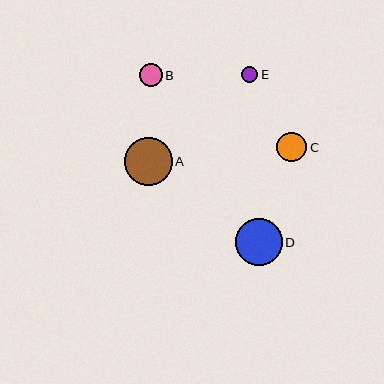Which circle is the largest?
Circle A is the largest with a size of approximately 48 pixels.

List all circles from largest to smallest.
From largest to smallest: A, D, C, B, E.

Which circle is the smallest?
Circle E is the smallest with a size of approximately 17 pixels.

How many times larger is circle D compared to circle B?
Circle D is approximately 2.1 times the size of circle B.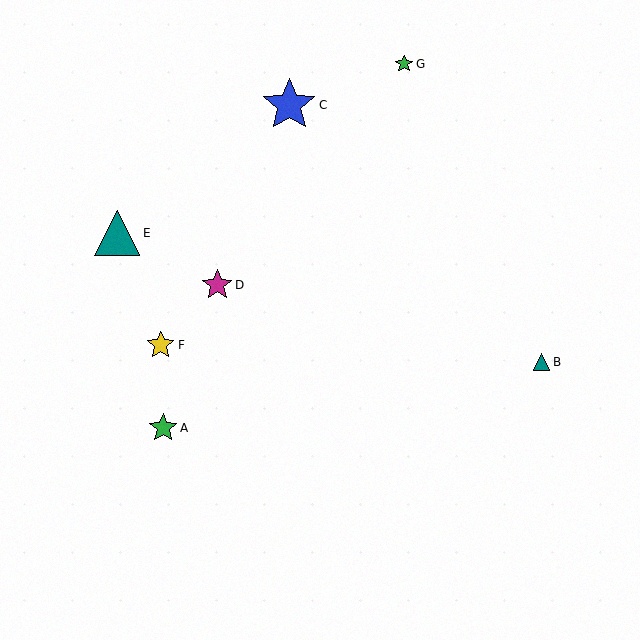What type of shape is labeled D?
Shape D is a magenta star.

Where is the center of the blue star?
The center of the blue star is at (289, 105).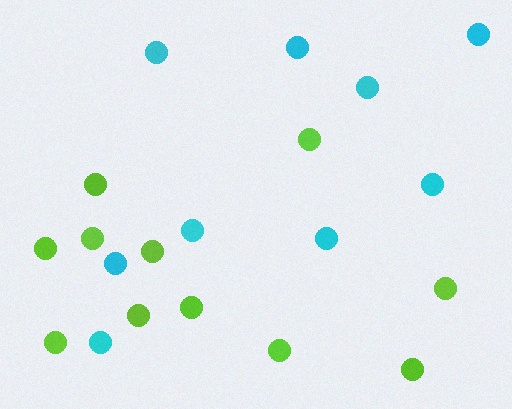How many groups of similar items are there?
There are 2 groups: one group of lime circles (11) and one group of cyan circles (9).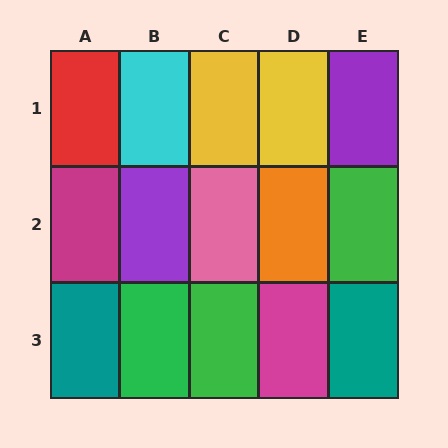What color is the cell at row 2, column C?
Pink.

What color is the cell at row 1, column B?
Cyan.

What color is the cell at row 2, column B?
Purple.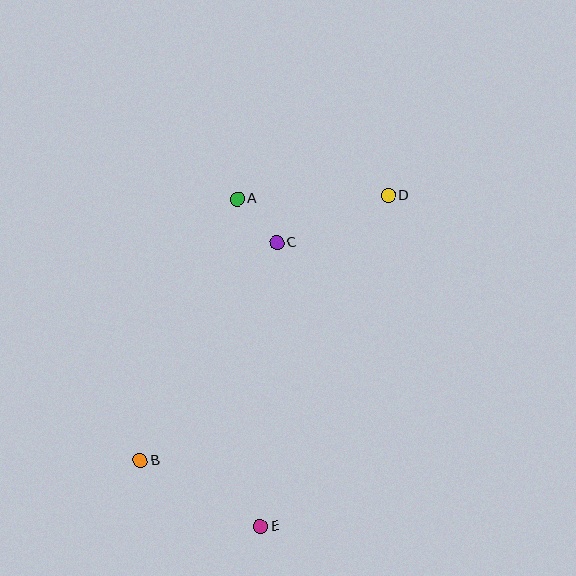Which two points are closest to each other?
Points A and C are closest to each other.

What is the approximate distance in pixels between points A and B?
The distance between A and B is approximately 279 pixels.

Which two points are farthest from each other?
Points B and D are farthest from each other.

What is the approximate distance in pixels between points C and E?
The distance between C and E is approximately 284 pixels.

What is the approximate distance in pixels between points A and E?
The distance between A and E is approximately 328 pixels.